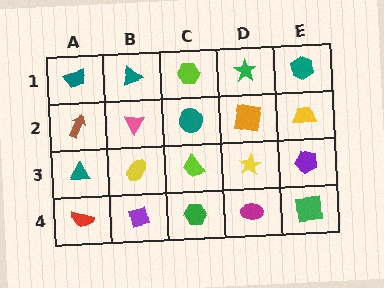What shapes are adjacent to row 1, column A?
A brown arrow (row 2, column A), a teal triangle (row 1, column B).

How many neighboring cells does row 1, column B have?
3.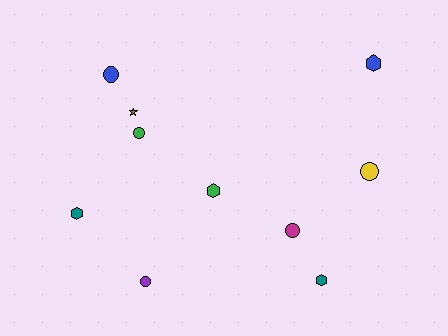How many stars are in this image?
There is 1 star.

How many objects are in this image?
There are 10 objects.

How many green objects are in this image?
There are 2 green objects.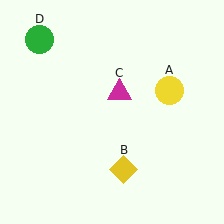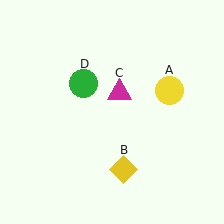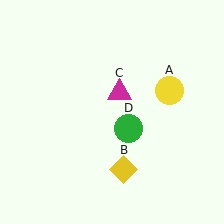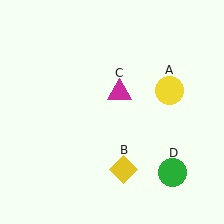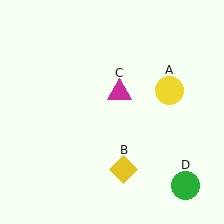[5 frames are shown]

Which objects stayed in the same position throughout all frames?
Yellow circle (object A) and yellow diamond (object B) and magenta triangle (object C) remained stationary.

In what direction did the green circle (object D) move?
The green circle (object D) moved down and to the right.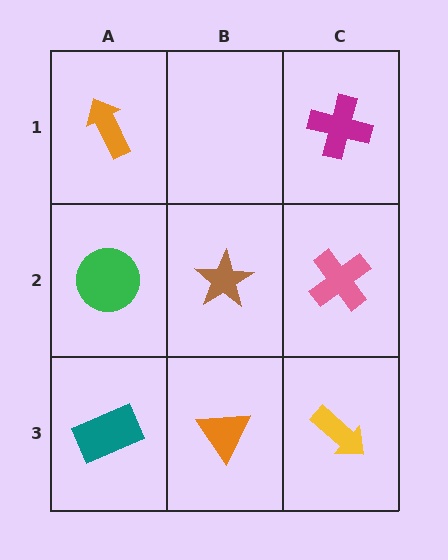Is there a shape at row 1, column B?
No, that cell is empty.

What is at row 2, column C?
A pink cross.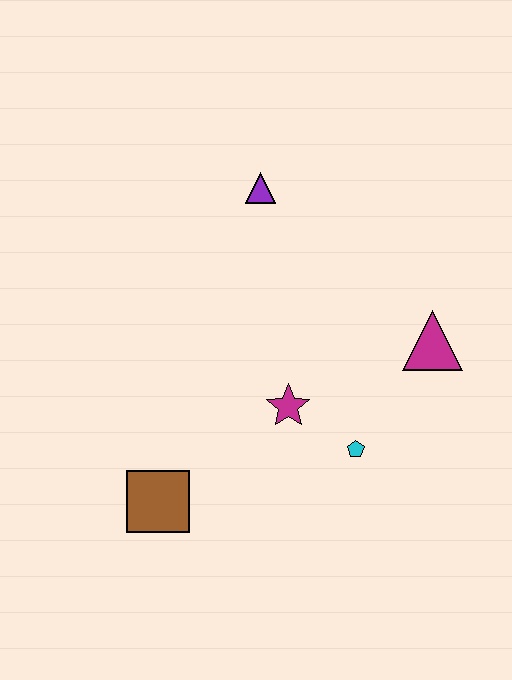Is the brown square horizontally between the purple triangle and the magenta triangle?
No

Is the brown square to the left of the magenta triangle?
Yes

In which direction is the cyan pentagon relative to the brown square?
The cyan pentagon is to the right of the brown square.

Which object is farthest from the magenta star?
The purple triangle is farthest from the magenta star.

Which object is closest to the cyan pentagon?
The magenta star is closest to the cyan pentagon.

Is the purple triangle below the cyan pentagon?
No